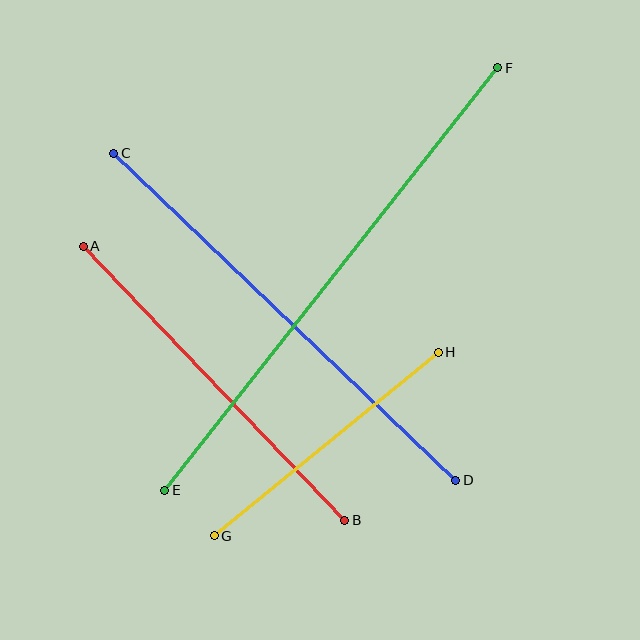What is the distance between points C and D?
The distance is approximately 473 pixels.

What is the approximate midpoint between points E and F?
The midpoint is at approximately (331, 279) pixels.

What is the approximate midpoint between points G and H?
The midpoint is at approximately (326, 444) pixels.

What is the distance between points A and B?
The distance is approximately 379 pixels.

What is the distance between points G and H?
The distance is approximately 289 pixels.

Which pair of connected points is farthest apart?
Points E and F are farthest apart.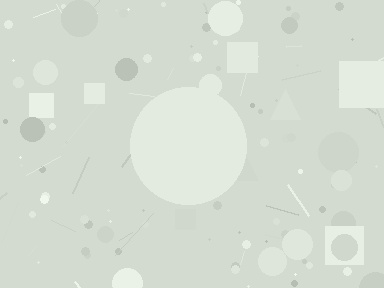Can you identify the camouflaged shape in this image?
The camouflaged shape is a circle.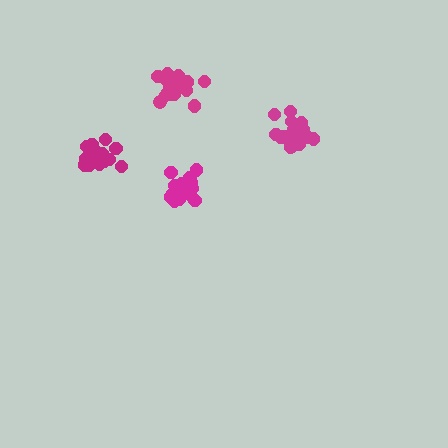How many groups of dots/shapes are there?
There are 4 groups.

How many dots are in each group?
Group 1: 20 dots, Group 2: 17 dots, Group 3: 19 dots, Group 4: 19 dots (75 total).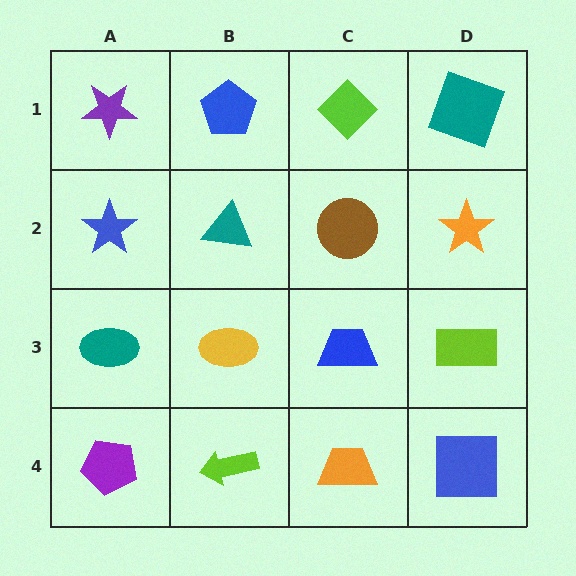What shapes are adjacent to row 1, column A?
A blue star (row 2, column A), a blue pentagon (row 1, column B).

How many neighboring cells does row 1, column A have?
2.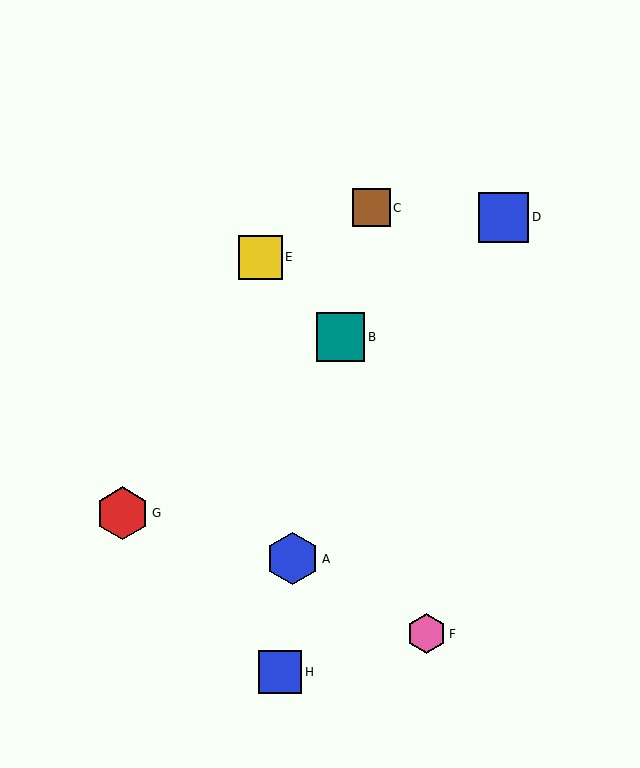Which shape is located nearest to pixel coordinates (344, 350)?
The teal square (labeled B) at (341, 337) is nearest to that location.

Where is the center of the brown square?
The center of the brown square is at (371, 208).